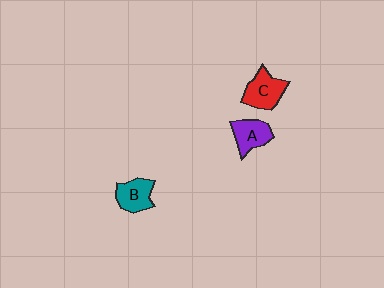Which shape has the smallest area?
Shape A (purple).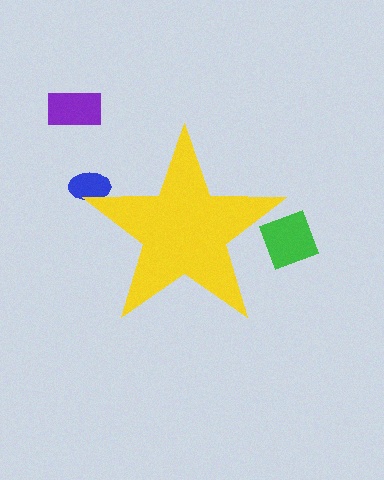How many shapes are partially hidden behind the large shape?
2 shapes are partially hidden.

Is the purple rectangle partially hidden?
No, the purple rectangle is fully visible.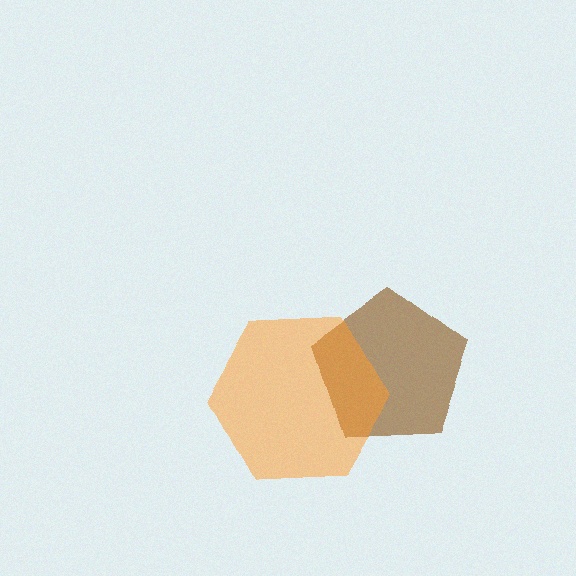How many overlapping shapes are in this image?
There are 2 overlapping shapes in the image.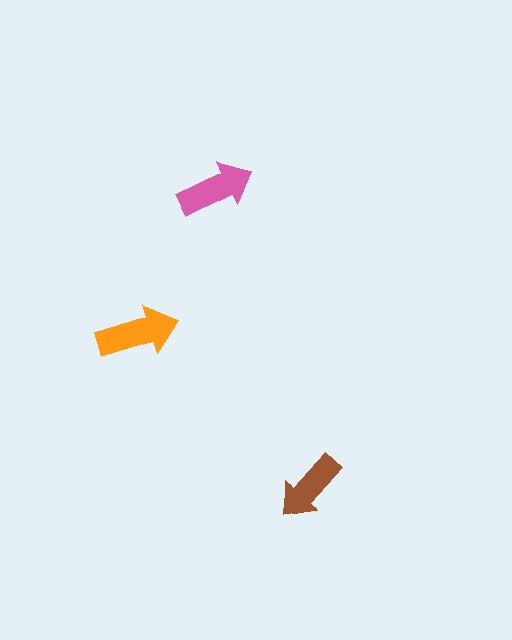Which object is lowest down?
The brown arrow is bottommost.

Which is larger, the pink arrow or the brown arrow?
The pink one.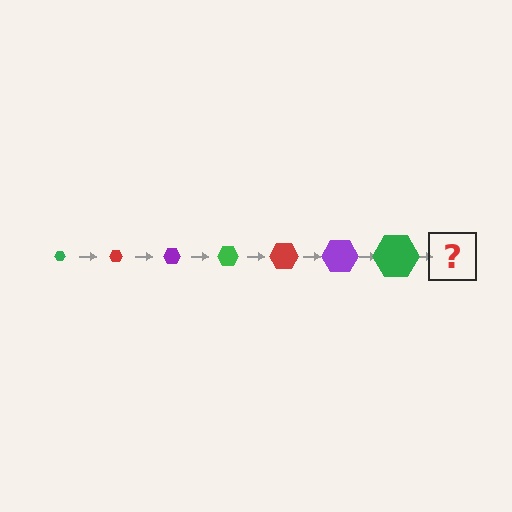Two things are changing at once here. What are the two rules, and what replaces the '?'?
The two rules are that the hexagon grows larger each step and the color cycles through green, red, and purple. The '?' should be a red hexagon, larger than the previous one.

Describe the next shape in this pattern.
It should be a red hexagon, larger than the previous one.